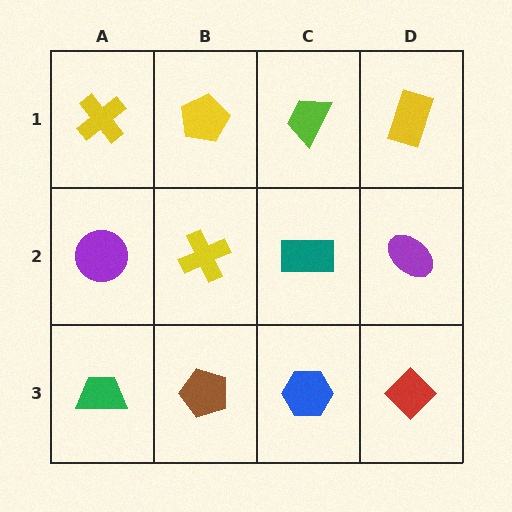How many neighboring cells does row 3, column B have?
3.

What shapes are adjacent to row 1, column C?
A teal rectangle (row 2, column C), a yellow pentagon (row 1, column B), a yellow rectangle (row 1, column D).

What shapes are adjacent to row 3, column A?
A purple circle (row 2, column A), a brown pentagon (row 3, column B).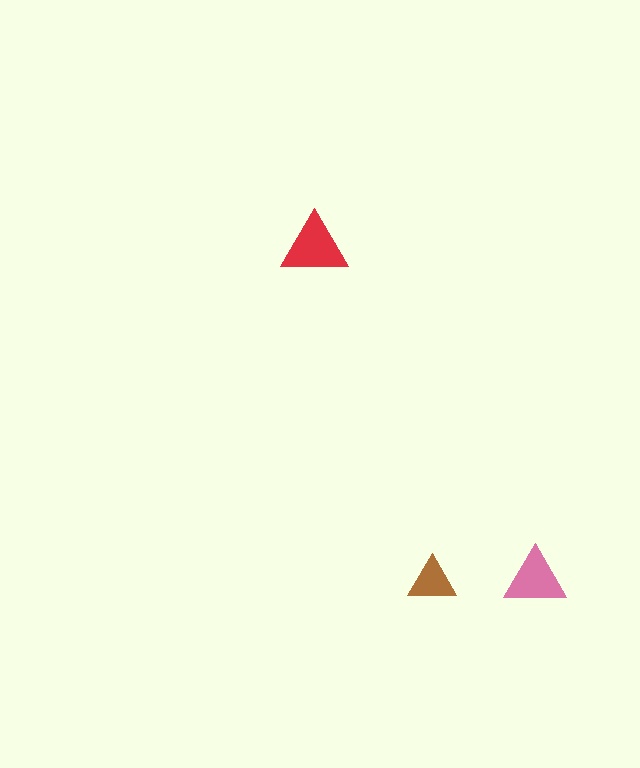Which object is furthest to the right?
The pink triangle is rightmost.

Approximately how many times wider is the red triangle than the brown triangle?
About 1.5 times wider.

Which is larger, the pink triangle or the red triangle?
The red one.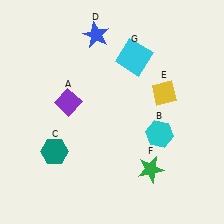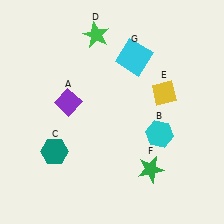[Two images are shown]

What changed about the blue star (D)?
In Image 1, D is blue. In Image 2, it changed to green.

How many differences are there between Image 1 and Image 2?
There is 1 difference between the two images.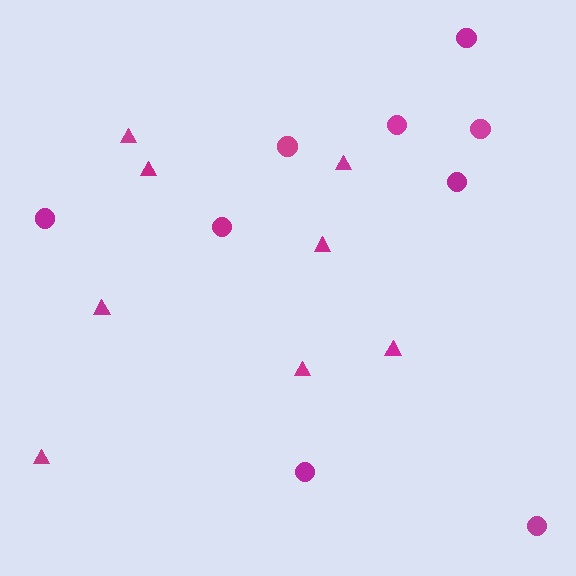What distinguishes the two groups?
There are 2 groups: one group of circles (9) and one group of triangles (8).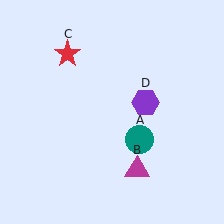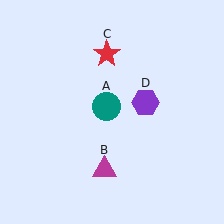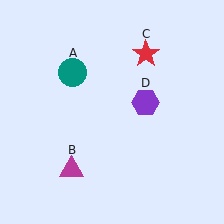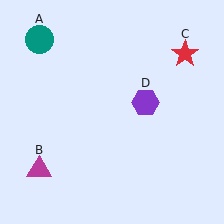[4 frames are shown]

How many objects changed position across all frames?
3 objects changed position: teal circle (object A), magenta triangle (object B), red star (object C).